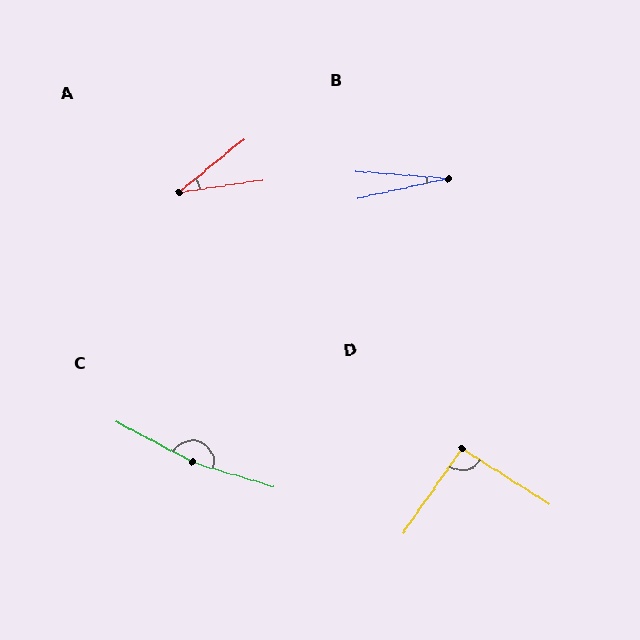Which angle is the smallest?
B, at approximately 17 degrees.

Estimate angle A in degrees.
Approximately 30 degrees.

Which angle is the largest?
C, at approximately 169 degrees.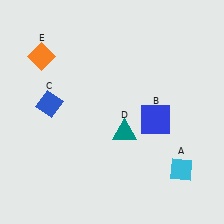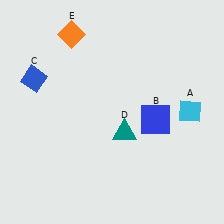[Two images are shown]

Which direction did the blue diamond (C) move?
The blue diamond (C) moved up.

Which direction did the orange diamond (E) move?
The orange diamond (E) moved right.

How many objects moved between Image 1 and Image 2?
3 objects moved between the two images.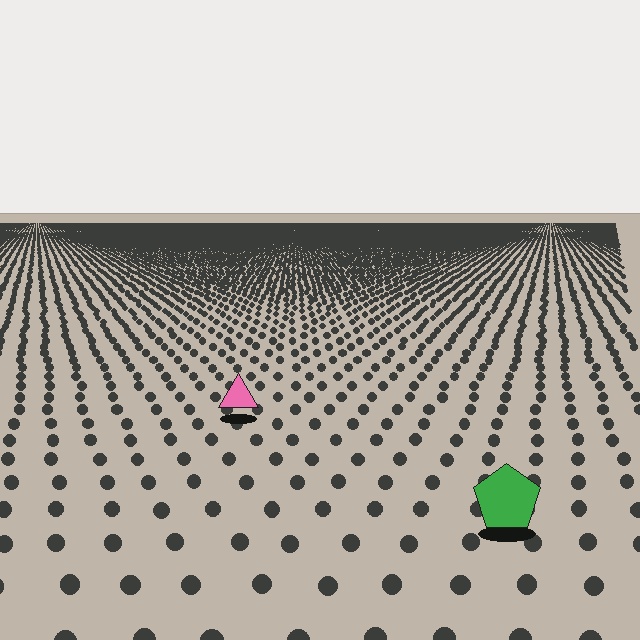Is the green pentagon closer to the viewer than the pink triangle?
Yes. The green pentagon is closer — you can tell from the texture gradient: the ground texture is coarser near it.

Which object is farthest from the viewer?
The pink triangle is farthest from the viewer. It appears smaller and the ground texture around it is denser.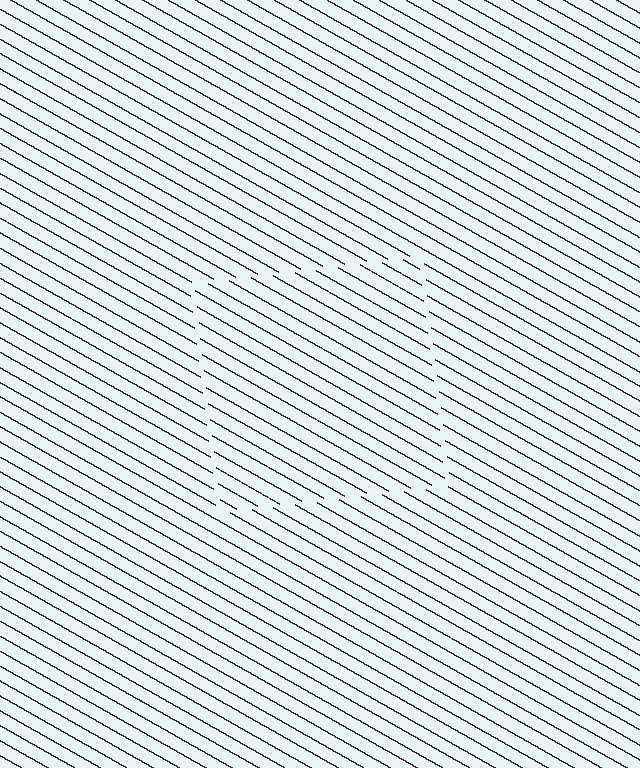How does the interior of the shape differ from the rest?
The interior of the shape contains the same grating, shifted by half a period — the contour is defined by the phase discontinuity where line-ends from the inner and outer gratings abut.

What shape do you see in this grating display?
An illusory square. The interior of the shape contains the same grating, shifted by half a period — the contour is defined by the phase discontinuity where line-ends from the inner and outer gratings abut.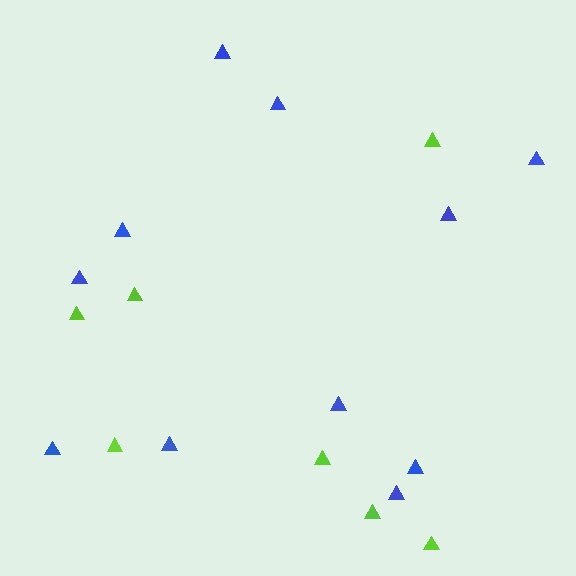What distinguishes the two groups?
There are 2 groups: one group of lime triangles (7) and one group of blue triangles (11).